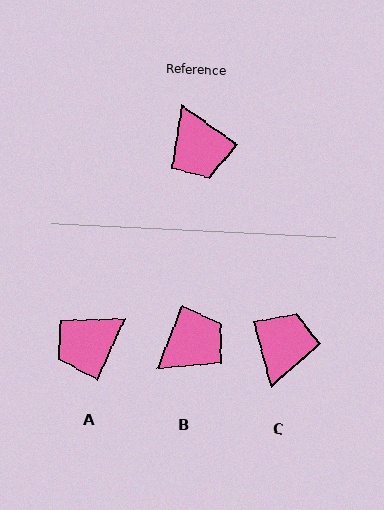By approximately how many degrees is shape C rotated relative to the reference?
Approximately 141 degrees counter-clockwise.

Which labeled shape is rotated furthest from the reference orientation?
C, about 141 degrees away.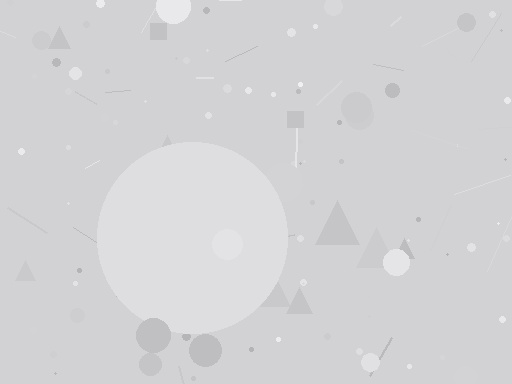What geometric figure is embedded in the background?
A circle is embedded in the background.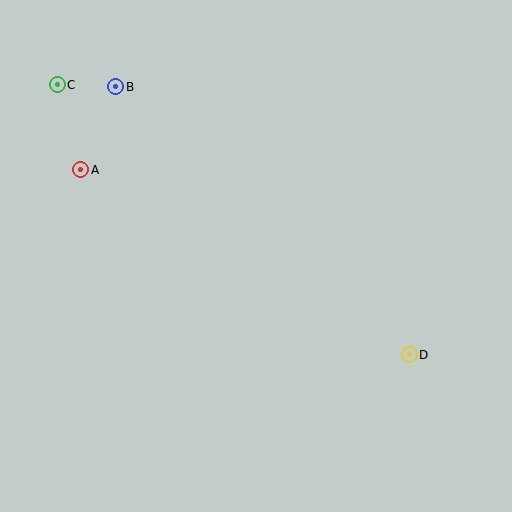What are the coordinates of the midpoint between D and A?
The midpoint between D and A is at (245, 262).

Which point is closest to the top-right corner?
Point D is closest to the top-right corner.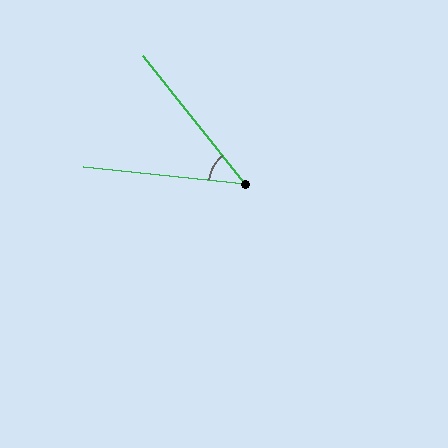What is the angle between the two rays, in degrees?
Approximately 46 degrees.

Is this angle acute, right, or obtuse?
It is acute.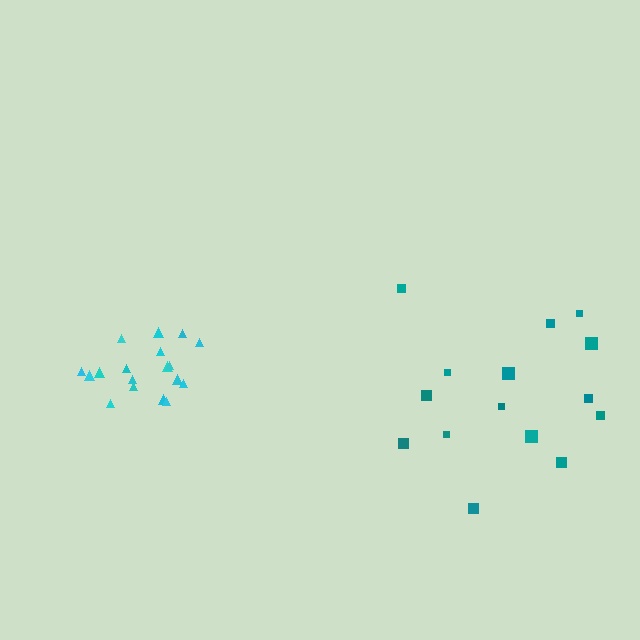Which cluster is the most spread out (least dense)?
Teal.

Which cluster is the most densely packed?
Cyan.